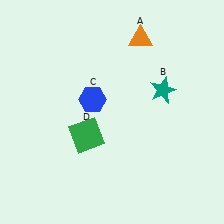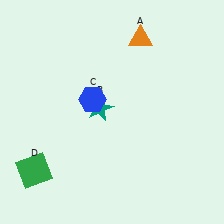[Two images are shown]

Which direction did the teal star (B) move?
The teal star (B) moved left.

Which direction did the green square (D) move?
The green square (D) moved left.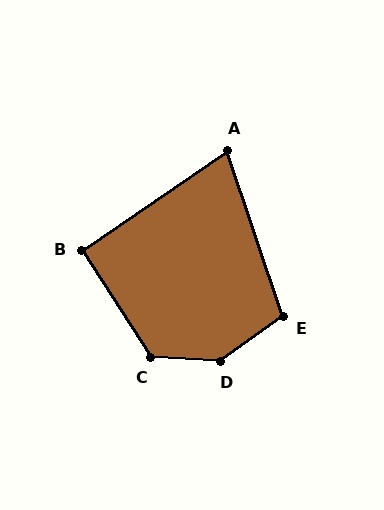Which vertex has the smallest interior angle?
A, at approximately 74 degrees.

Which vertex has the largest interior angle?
D, at approximately 141 degrees.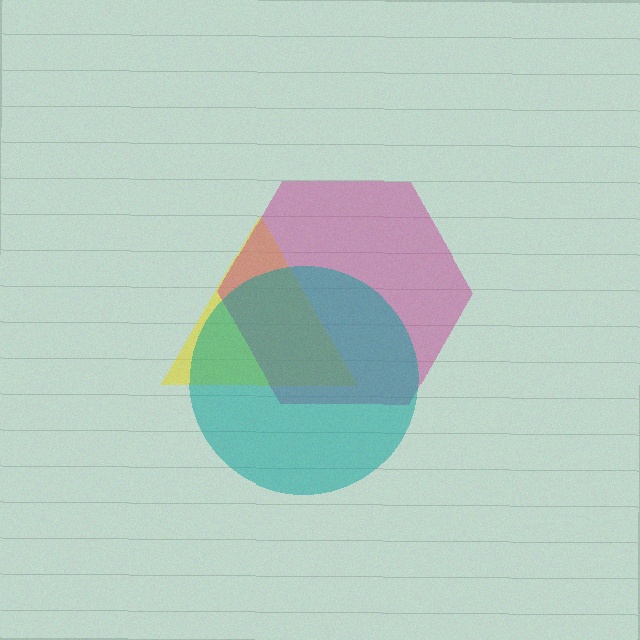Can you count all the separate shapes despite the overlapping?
Yes, there are 3 separate shapes.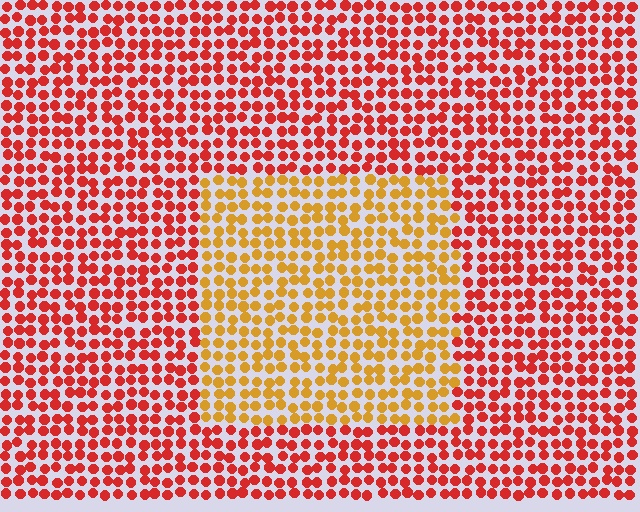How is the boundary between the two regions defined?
The boundary is defined purely by a slight shift in hue (about 40 degrees). Spacing, size, and orientation are identical on both sides.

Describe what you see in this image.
The image is filled with small red elements in a uniform arrangement. A rectangle-shaped region is visible where the elements are tinted to a slightly different hue, forming a subtle color boundary.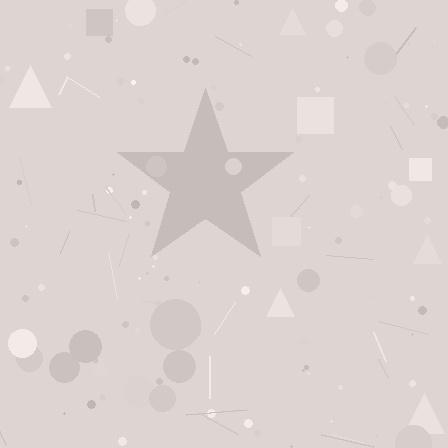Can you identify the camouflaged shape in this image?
The camouflaged shape is a star.